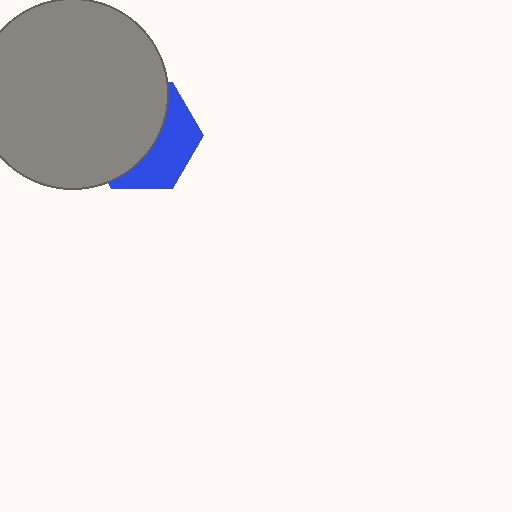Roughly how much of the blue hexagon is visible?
A small part of it is visible (roughly 40%).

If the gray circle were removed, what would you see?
You would see the complete blue hexagon.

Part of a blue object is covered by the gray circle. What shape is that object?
It is a hexagon.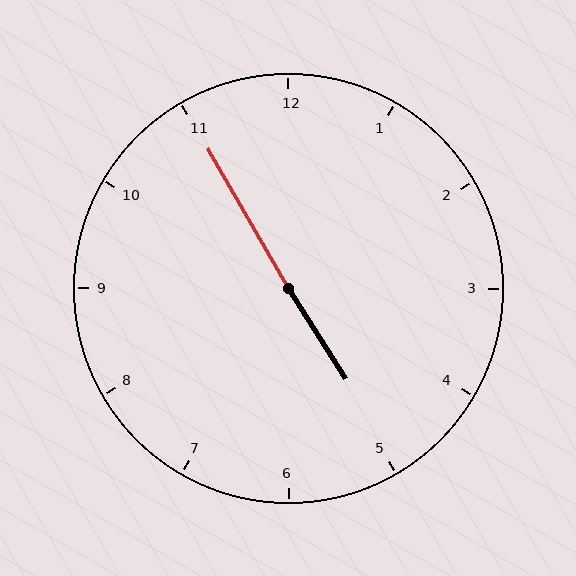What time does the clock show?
4:55.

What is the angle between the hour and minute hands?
Approximately 178 degrees.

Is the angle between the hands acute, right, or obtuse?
It is obtuse.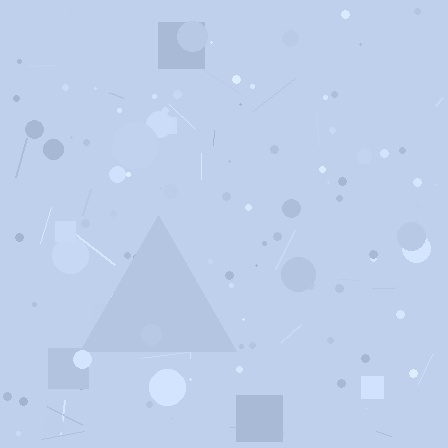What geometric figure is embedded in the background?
A triangle is embedded in the background.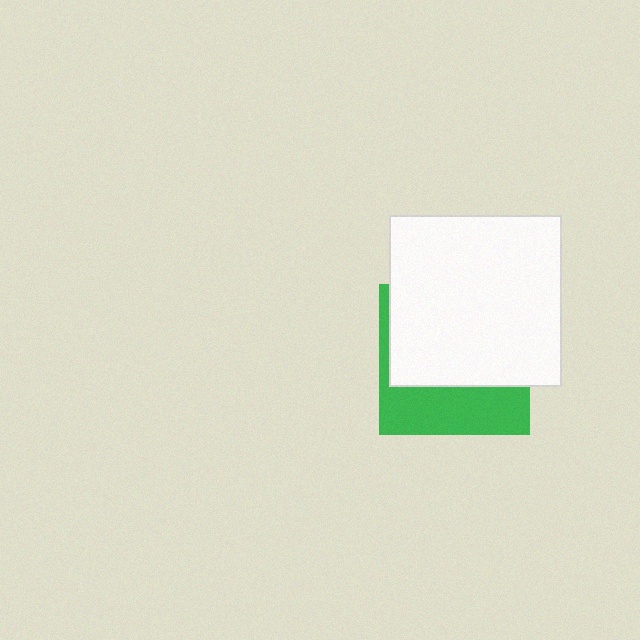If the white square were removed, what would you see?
You would see the complete green square.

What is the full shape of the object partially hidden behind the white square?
The partially hidden object is a green square.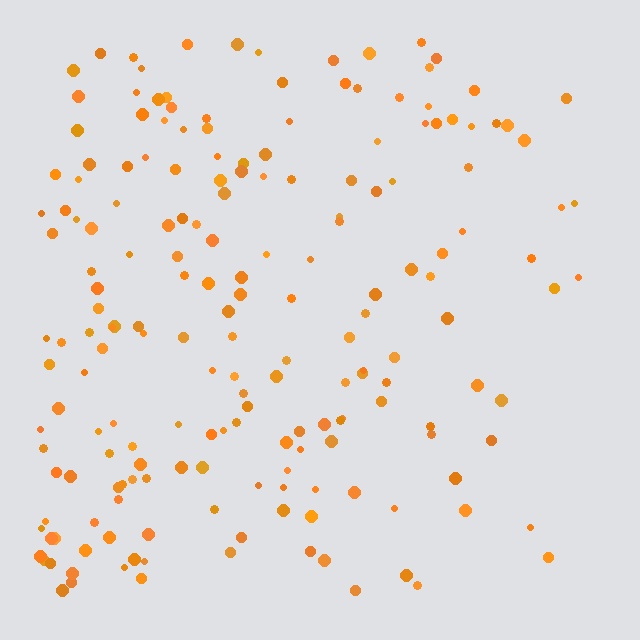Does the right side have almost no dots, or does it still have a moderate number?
Still a moderate number, just noticeably fewer than the left.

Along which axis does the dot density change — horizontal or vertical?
Horizontal.